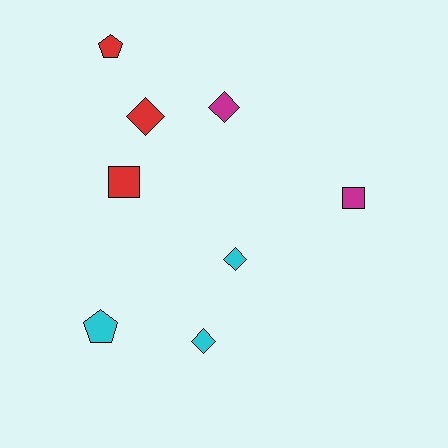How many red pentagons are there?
There is 1 red pentagon.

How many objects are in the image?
There are 8 objects.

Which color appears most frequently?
Red, with 3 objects.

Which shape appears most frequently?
Diamond, with 4 objects.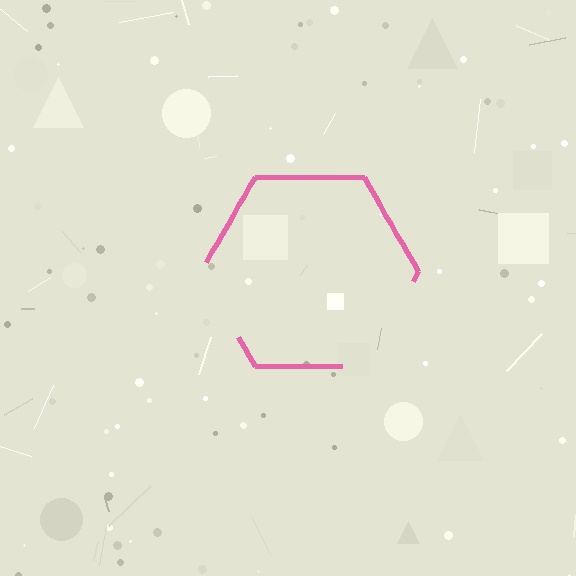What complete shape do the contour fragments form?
The contour fragments form a hexagon.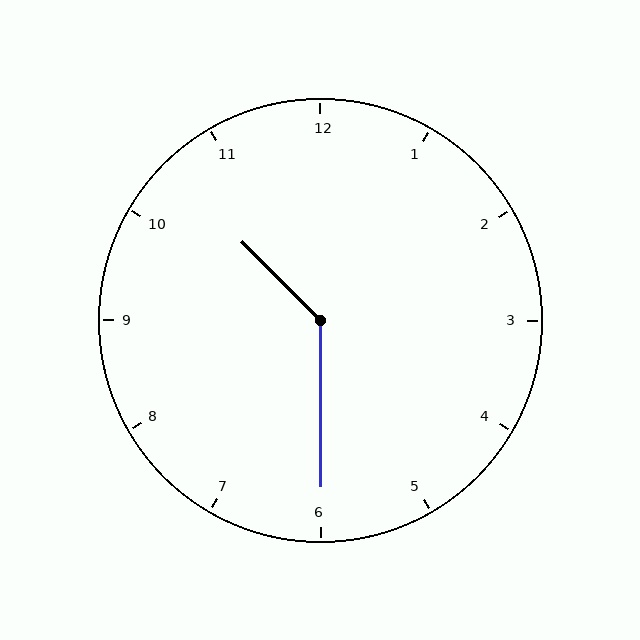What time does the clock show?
10:30.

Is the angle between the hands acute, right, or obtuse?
It is obtuse.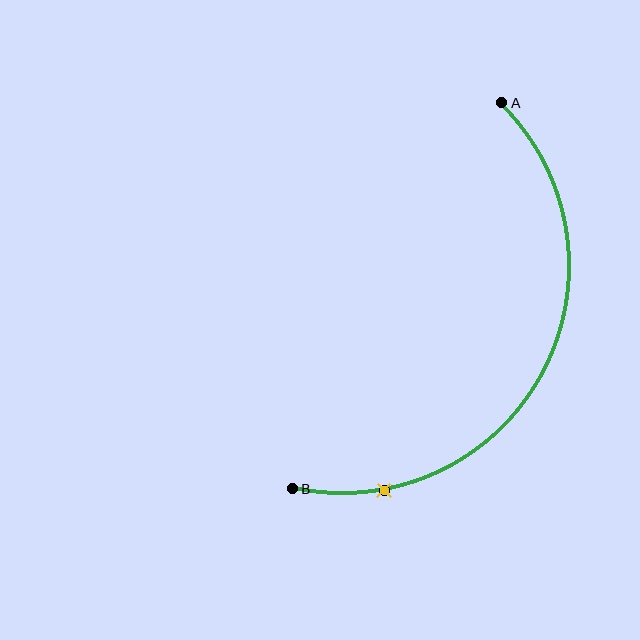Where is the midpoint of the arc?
The arc midpoint is the point on the curve farthest from the straight line joining A and B. It sits to the right of that line.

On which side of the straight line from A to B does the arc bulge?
The arc bulges to the right of the straight line connecting A and B.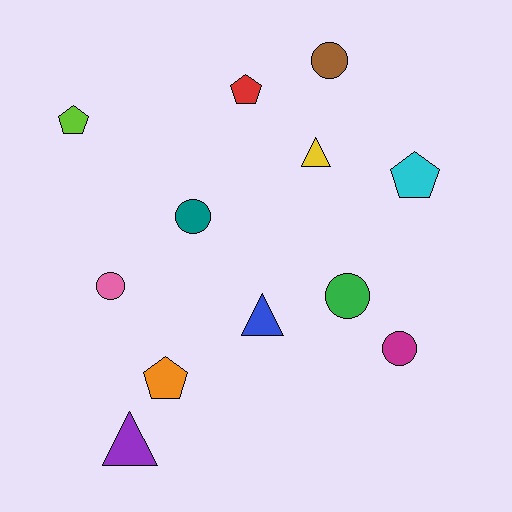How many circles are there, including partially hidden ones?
There are 5 circles.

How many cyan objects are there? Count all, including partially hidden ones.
There is 1 cyan object.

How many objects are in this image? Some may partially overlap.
There are 12 objects.